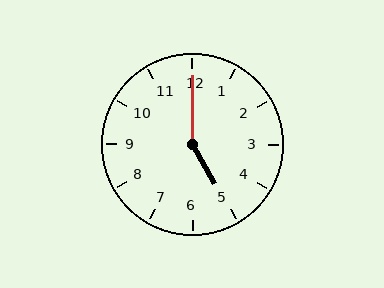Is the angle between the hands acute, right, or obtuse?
It is obtuse.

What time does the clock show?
5:00.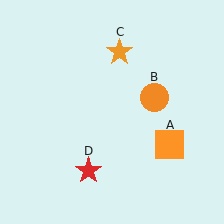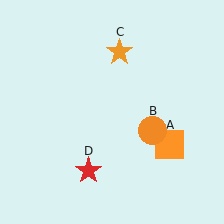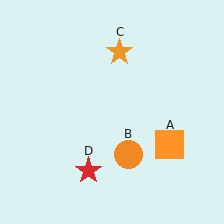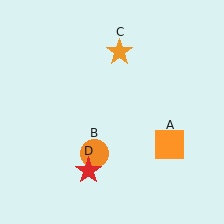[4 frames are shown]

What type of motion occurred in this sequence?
The orange circle (object B) rotated clockwise around the center of the scene.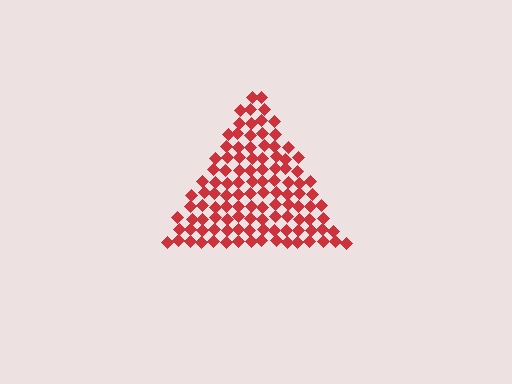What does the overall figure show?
The overall figure shows a triangle.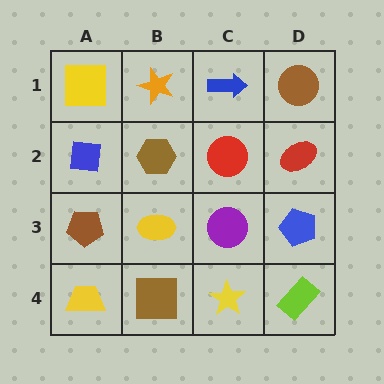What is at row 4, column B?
A brown square.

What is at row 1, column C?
A blue arrow.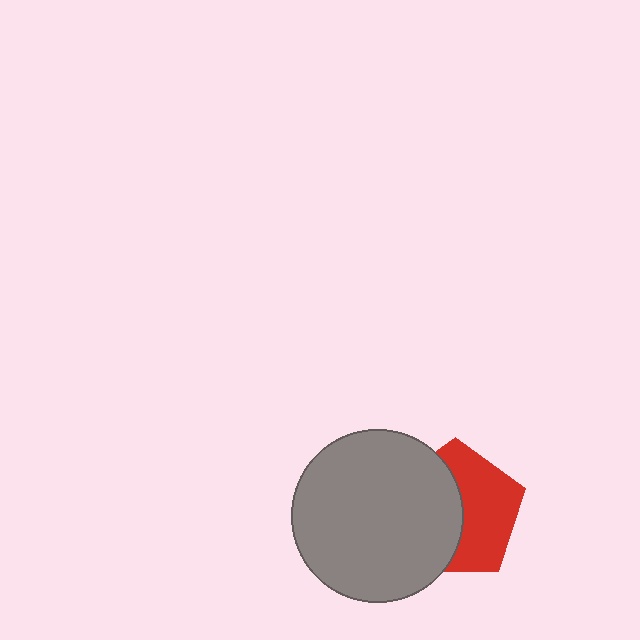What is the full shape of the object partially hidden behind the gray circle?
The partially hidden object is a red pentagon.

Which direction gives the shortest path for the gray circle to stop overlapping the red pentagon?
Moving left gives the shortest separation.